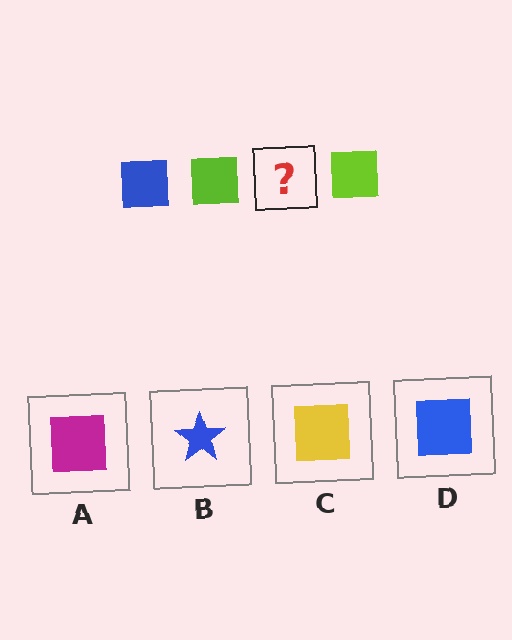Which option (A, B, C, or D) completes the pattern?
D.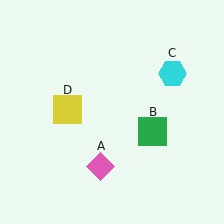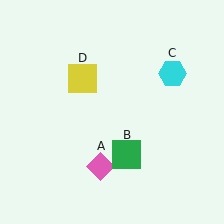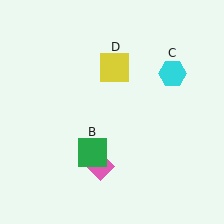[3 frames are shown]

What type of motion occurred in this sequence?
The green square (object B), yellow square (object D) rotated clockwise around the center of the scene.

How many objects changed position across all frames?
2 objects changed position: green square (object B), yellow square (object D).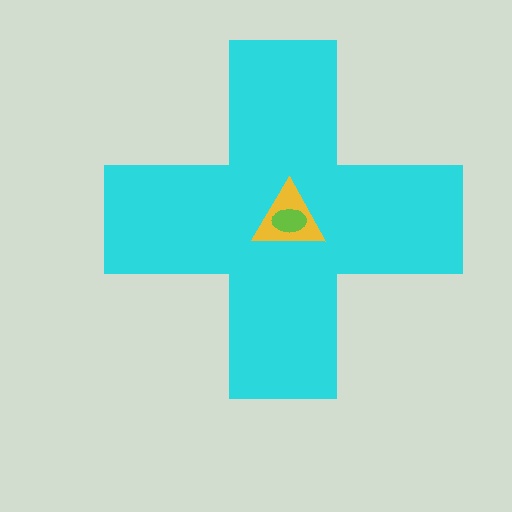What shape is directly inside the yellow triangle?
The lime ellipse.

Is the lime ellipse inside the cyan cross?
Yes.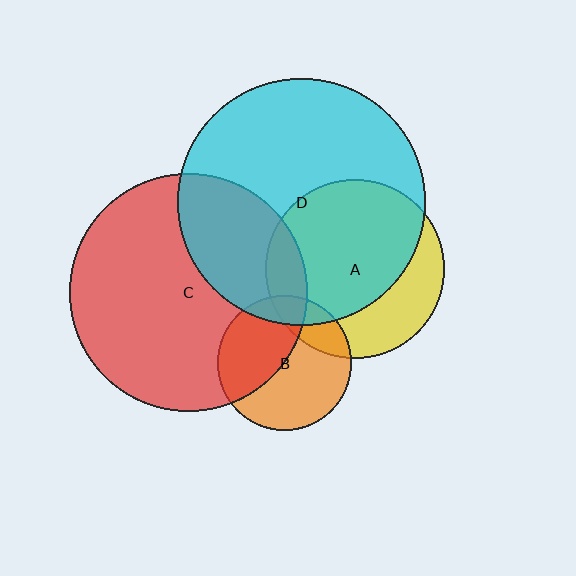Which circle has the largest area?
Circle D (cyan).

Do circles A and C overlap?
Yes.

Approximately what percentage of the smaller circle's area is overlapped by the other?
Approximately 15%.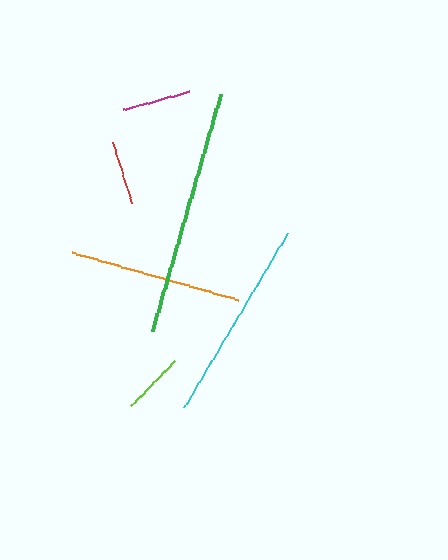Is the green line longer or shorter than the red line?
The green line is longer than the red line.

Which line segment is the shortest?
The lime line is the shortest at approximately 63 pixels.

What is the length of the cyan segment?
The cyan segment is approximately 204 pixels long.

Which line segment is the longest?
The green line is the longest at approximately 247 pixels.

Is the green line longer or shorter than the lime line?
The green line is longer than the lime line.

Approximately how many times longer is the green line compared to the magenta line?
The green line is approximately 3.6 times the length of the magenta line.